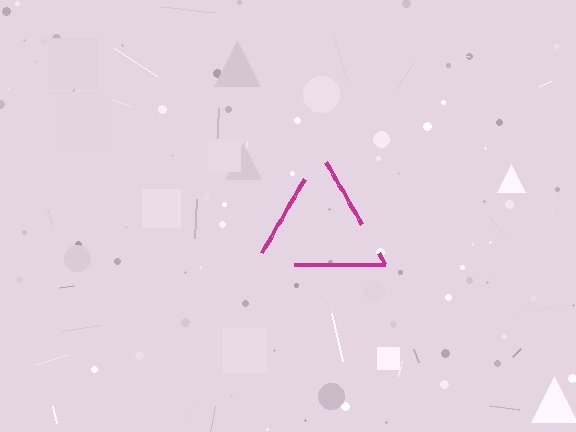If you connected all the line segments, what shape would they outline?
They would outline a triangle.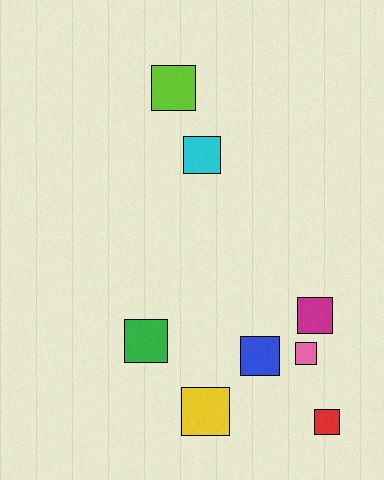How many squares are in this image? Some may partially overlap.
There are 8 squares.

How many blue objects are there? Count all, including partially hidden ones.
There is 1 blue object.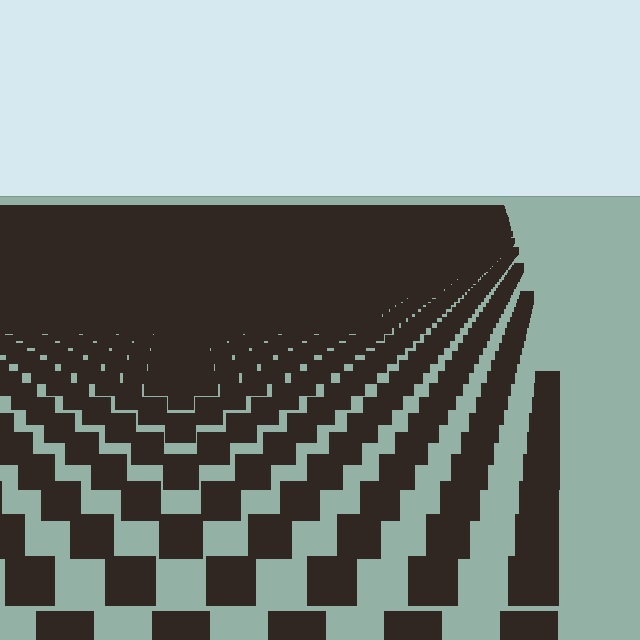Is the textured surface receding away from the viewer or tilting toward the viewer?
The surface is receding away from the viewer. Texture elements get smaller and denser toward the top.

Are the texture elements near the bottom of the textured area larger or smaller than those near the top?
Larger. Near the bottom, elements are closer to the viewer and appear at a bigger on-screen size.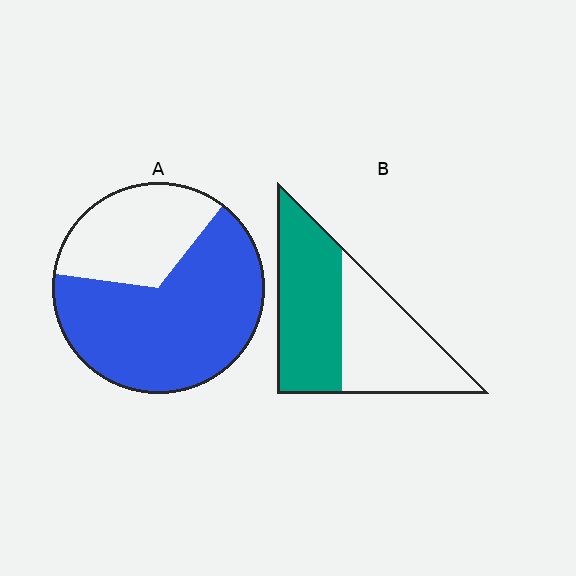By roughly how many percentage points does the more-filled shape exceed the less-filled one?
By roughly 15 percentage points (A over B).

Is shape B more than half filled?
Roughly half.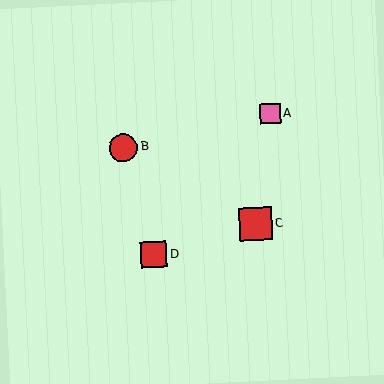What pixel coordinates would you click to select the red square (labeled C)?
Click at (256, 224) to select the red square C.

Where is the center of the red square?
The center of the red square is at (154, 255).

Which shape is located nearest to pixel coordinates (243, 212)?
The red square (labeled C) at (256, 224) is nearest to that location.